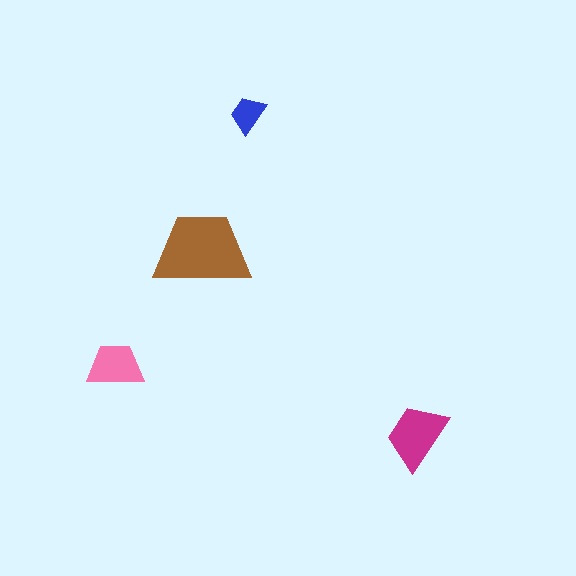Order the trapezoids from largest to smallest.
the brown one, the magenta one, the pink one, the blue one.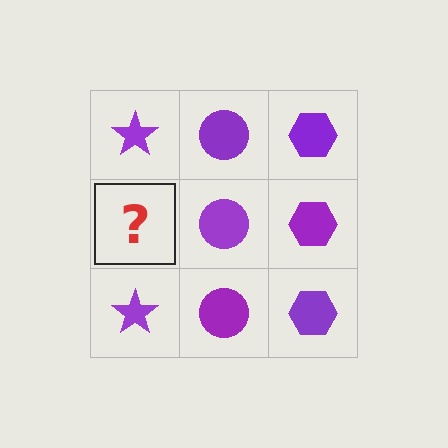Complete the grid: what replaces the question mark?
The question mark should be replaced with a purple star.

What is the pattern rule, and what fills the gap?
The rule is that each column has a consistent shape. The gap should be filled with a purple star.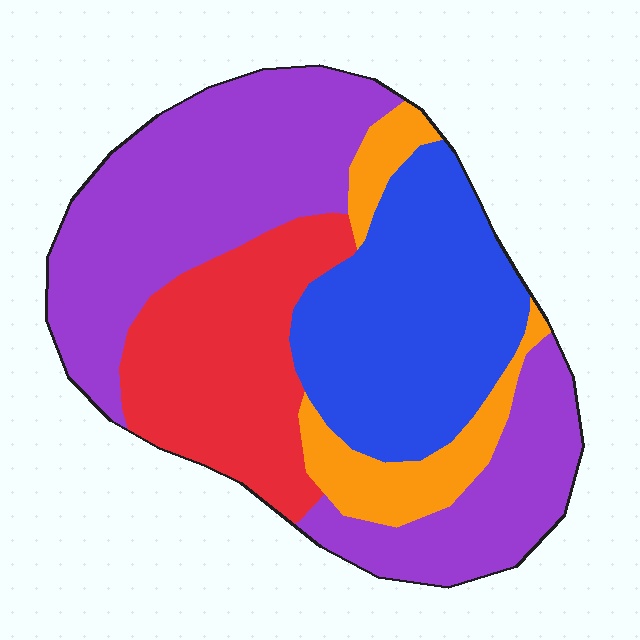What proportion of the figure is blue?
Blue covers 26% of the figure.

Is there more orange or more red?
Red.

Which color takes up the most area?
Purple, at roughly 45%.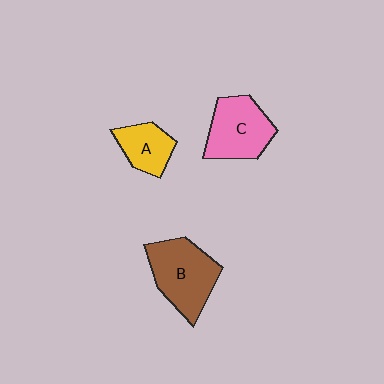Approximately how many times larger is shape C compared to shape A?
Approximately 1.5 times.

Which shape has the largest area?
Shape B (brown).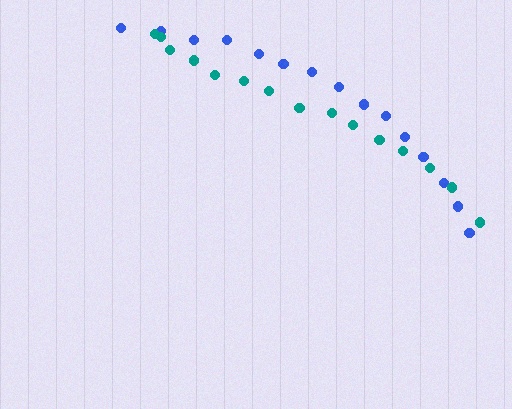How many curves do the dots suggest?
There are 2 distinct paths.